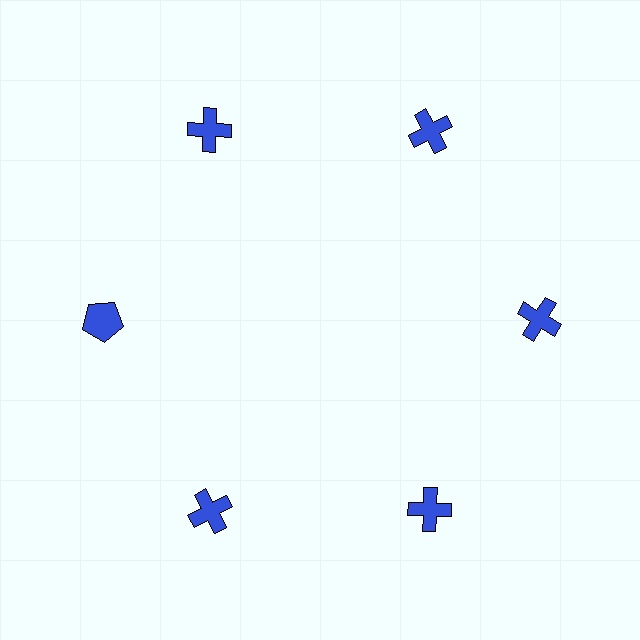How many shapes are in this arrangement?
There are 6 shapes arranged in a ring pattern.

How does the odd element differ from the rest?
It has a different shape: pentagon instead of cross.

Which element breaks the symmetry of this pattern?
The blue pentagon at roughly the 9 o'clock position breaks the symmetry. All other shapes are blue crosses.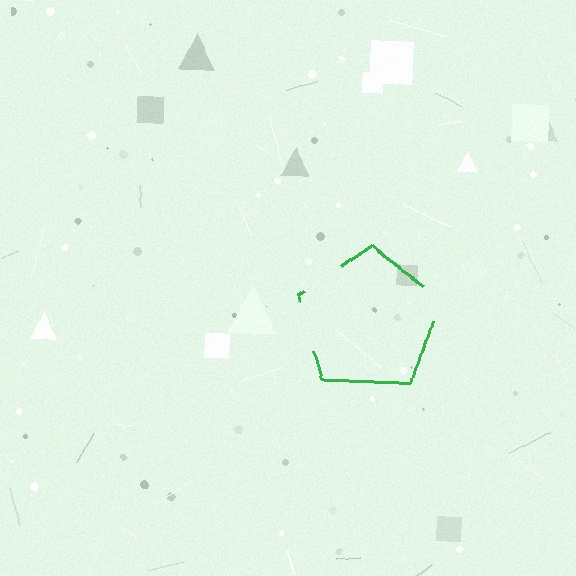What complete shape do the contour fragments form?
The contour fragments form a pentagon.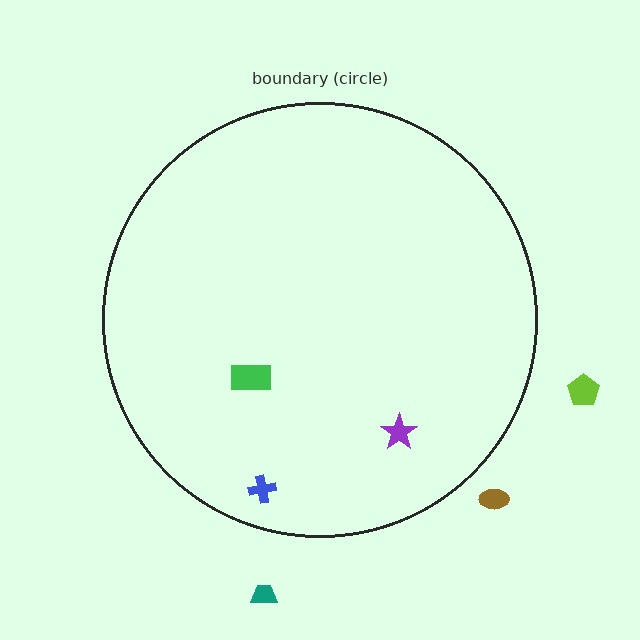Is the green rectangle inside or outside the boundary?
Inside.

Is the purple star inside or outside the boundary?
Inside.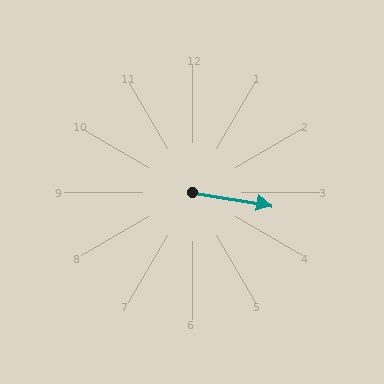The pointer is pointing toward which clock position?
Roughly 3 o'clock.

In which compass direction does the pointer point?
East.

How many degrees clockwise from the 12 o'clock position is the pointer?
Approximately 99 degrees.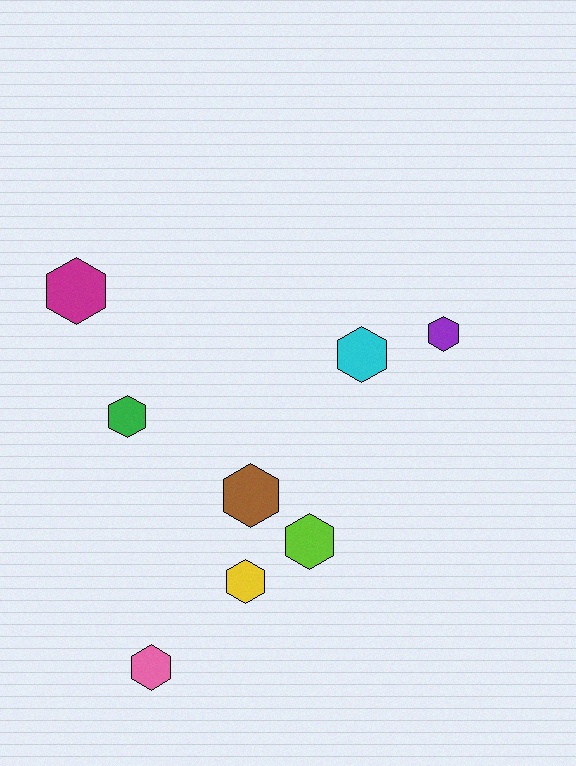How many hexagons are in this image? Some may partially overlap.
There are 8 hexagons.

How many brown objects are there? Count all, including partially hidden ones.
There is 1 brown object.